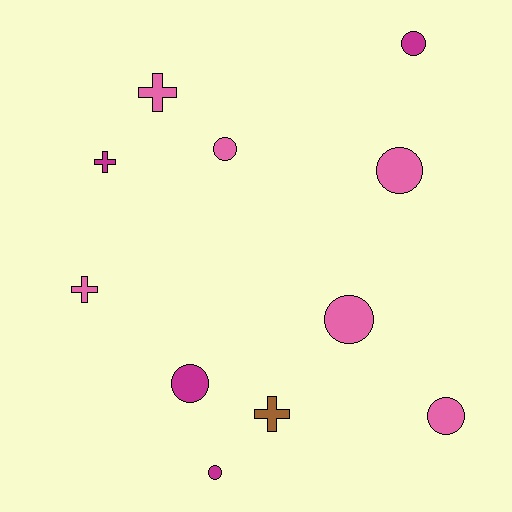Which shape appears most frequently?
Circle, with 7 objects.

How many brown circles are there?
There are no brown circles.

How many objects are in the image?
There are 11 objects.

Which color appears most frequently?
Pink, with 6 objects.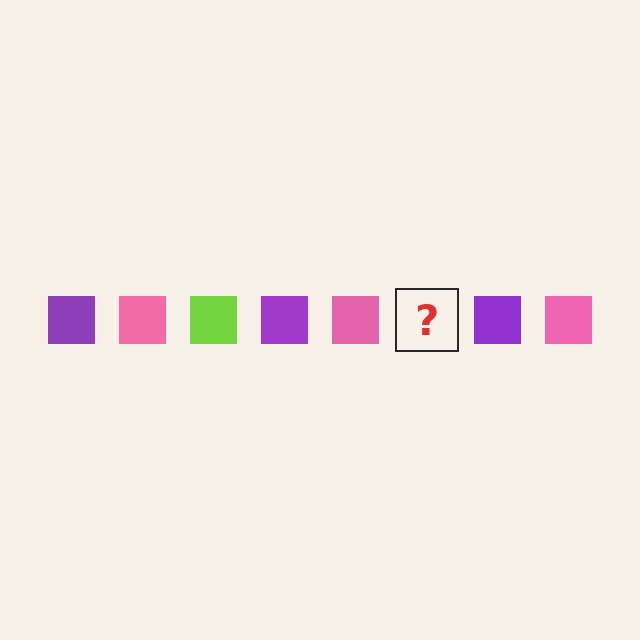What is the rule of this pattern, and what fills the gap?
The rule is that the pattern cycles through purple, pink, lime squares. The gap should be filled with a lime square.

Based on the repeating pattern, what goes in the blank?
The blank should be a lime square.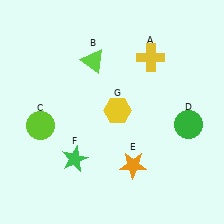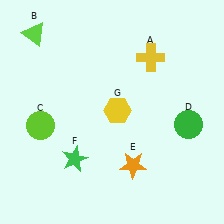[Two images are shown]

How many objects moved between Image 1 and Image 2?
1 object moved between the two images.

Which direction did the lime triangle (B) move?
The lime triangle (B) moved left.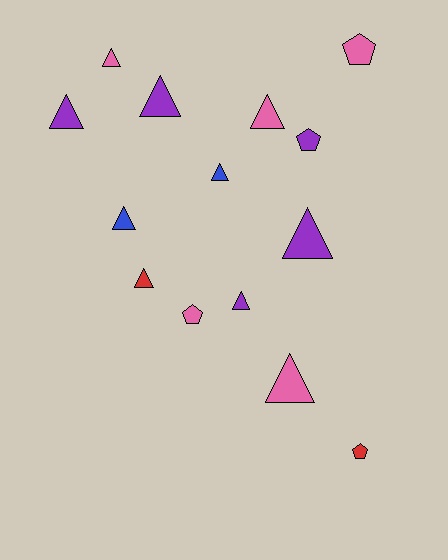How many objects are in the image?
There are 14 objects.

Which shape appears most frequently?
Triangle, with 10 objects.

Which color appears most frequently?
Purple, with 5 objects.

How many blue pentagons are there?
There are no blue pentagons.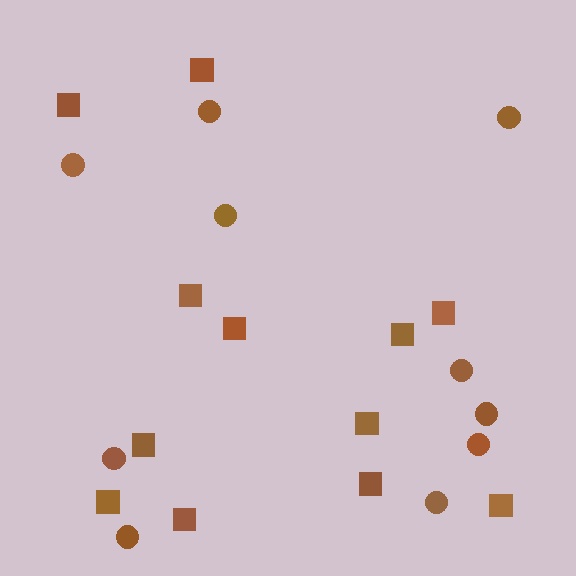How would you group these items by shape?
There are 2 groups: one group of circles (10) and one group of squares (12).